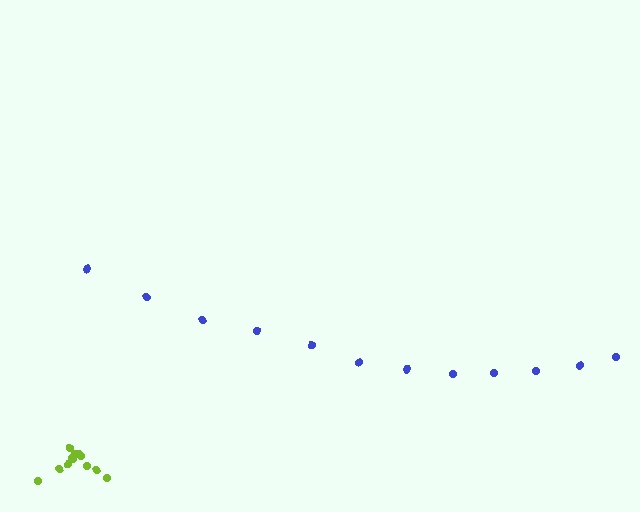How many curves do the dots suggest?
There are 2 distinct paths.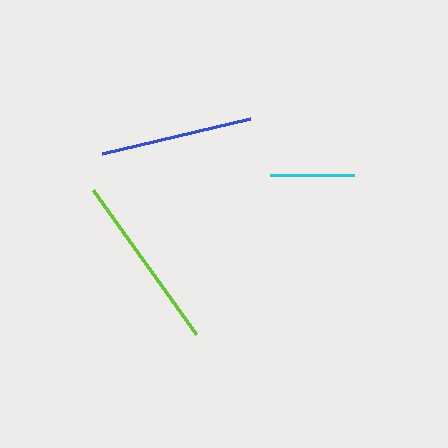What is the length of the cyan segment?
The cyan segment is approximately 85 pixels long.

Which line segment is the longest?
The lime line is the longest at approximately 178 pixels.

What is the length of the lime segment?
The lime segment is approximately 178 pixels long.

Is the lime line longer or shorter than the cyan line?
The lime line is longer than the cyan line.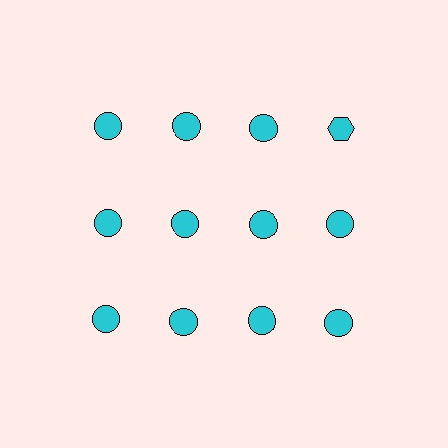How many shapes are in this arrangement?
There are 12 shapes arranged in a grid pattern.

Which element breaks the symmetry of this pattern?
The cyan hexagon in the top row, second from right column breaks the symmetry. All other shapes are cyan circles.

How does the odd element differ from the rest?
It has a different shape: hexagon instead of circle.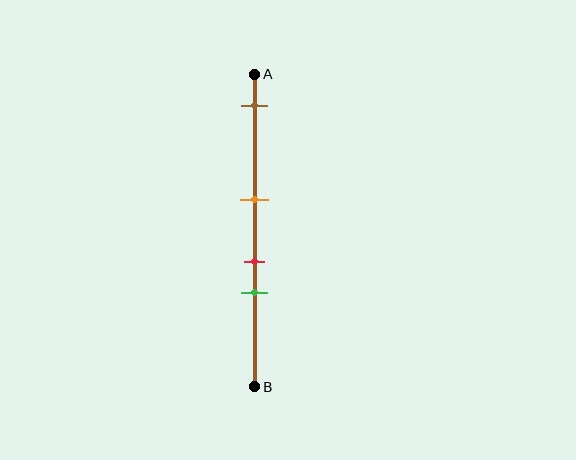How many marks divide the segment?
There are 4 marks dividing the segment.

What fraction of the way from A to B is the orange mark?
The orange mark is approximately 40% (0.4) of the way from A to B.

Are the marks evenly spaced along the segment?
No, the marks are not evenly spaced.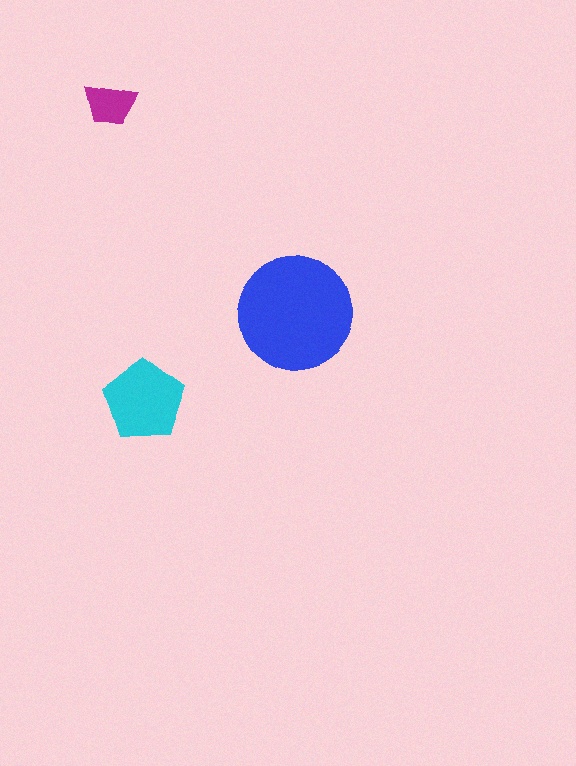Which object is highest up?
The magenta trapezoid is topmost.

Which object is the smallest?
The magenta trapezoid.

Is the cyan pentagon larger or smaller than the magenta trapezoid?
Larger.